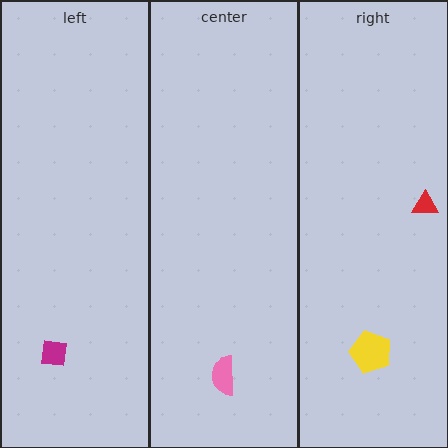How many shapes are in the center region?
1.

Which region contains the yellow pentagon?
The right region.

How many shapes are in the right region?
2.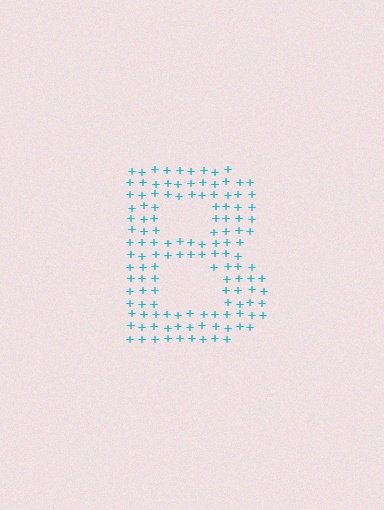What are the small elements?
The small elements are plus signs.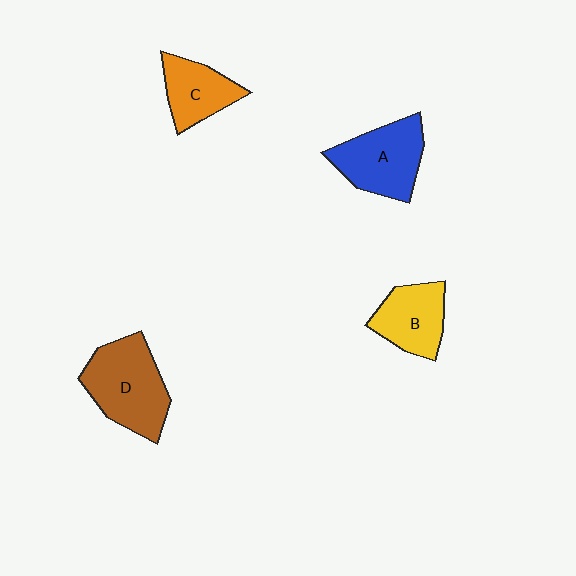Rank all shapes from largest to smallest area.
From largest to smallest: D (brown), A (blue), B (yellow), C (orange).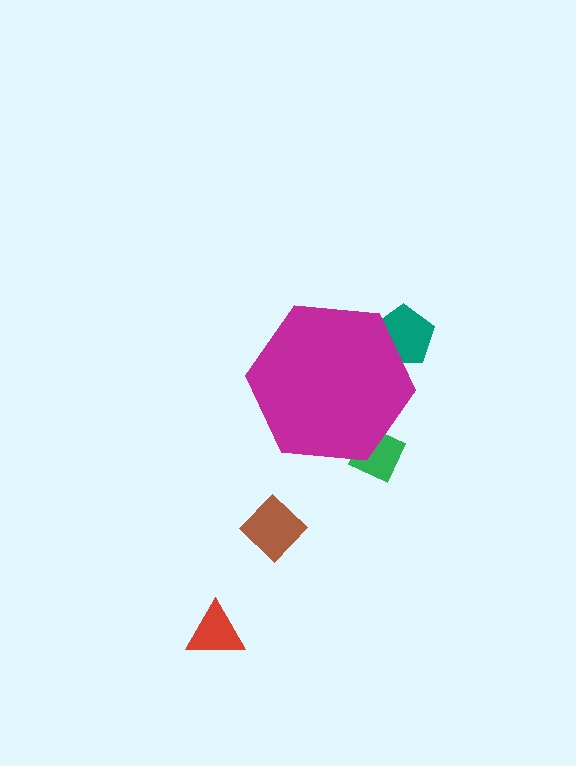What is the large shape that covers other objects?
A magenta hexagon.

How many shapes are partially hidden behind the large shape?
2 shapes are partially hidden.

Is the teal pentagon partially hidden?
Yes, the teal pentagon is partially hidden behind the magenta hexagon.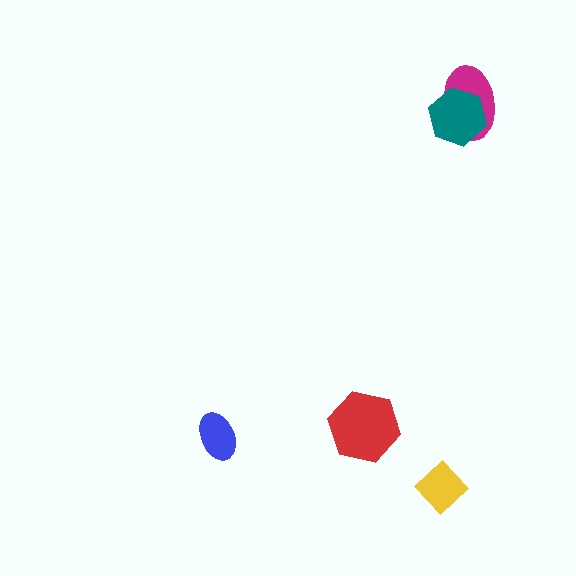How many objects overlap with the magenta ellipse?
1 object overlaps with the magenta ellipse.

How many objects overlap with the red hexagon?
0 objects overlap with the red hexagon.